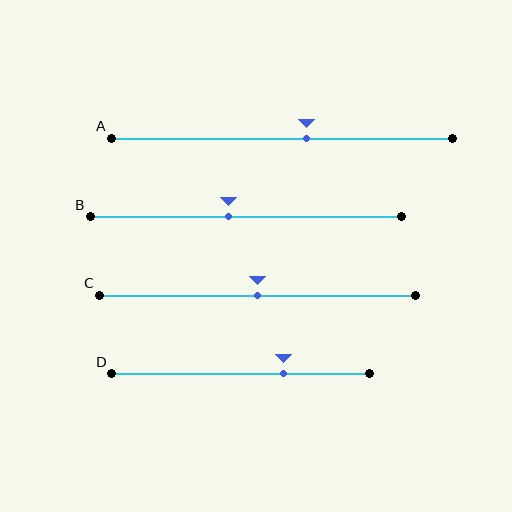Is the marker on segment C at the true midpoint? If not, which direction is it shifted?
Yes, the marker on segment C is at the true midpoint.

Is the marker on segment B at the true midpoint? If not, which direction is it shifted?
No, the marker on segment B is shifted to the left by about 5% of the segment length.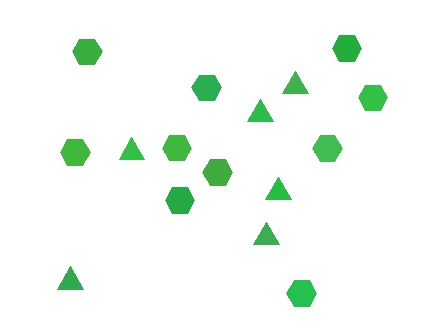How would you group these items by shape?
There are 2 groups: one group of triangles (6) and one group of hexagons (10).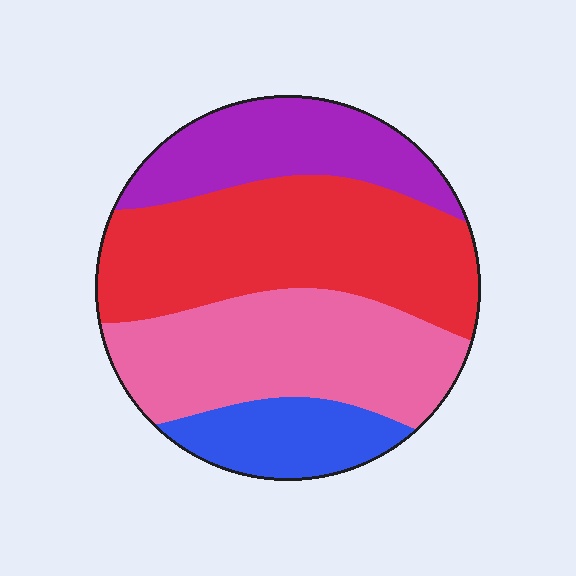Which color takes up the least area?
Blue, at roughly 15%.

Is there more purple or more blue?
Purple.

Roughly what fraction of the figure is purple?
Purple takes up about one fifth (1/5) of the figure.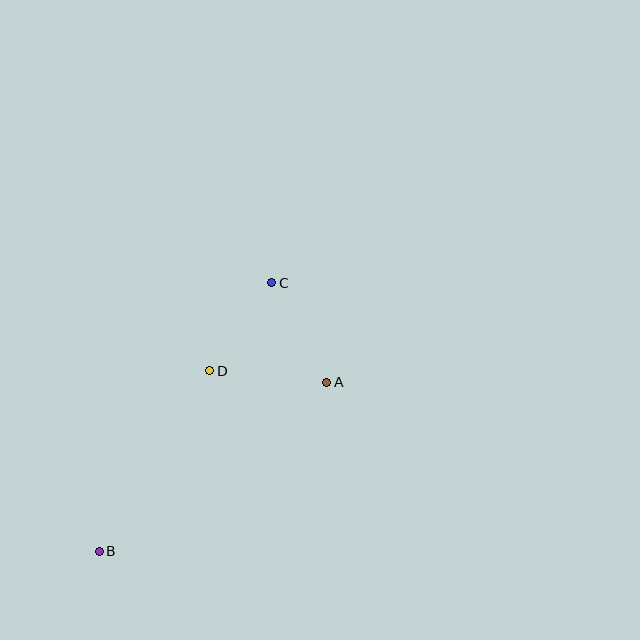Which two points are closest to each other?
Points C and D are closest to each other.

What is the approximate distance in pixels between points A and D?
The distance between A and D is approximately 118 pixels.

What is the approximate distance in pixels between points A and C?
The distance between A and C is approximately 114 pixels.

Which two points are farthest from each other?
Points B and C are farthest from each other.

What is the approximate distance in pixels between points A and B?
The distance between A and B is approximately 284 pixels.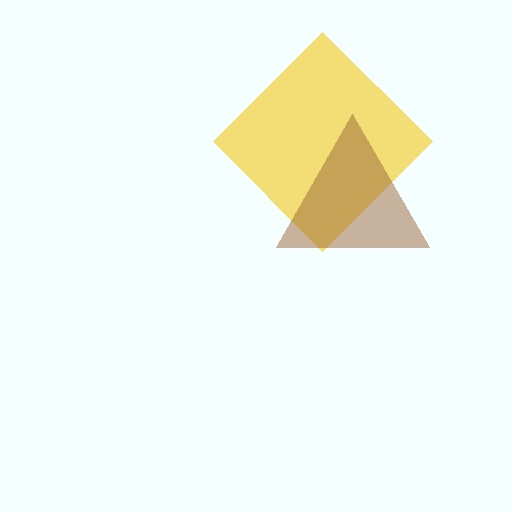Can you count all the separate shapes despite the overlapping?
Yes, there are 2 separate shapes.